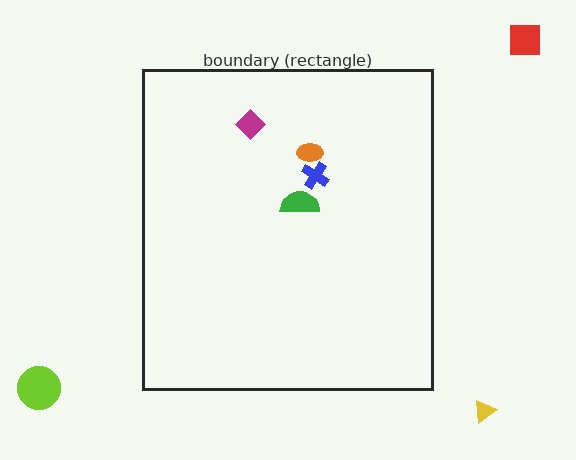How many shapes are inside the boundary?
4 inside, 3 outside.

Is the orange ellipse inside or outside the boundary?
Inside.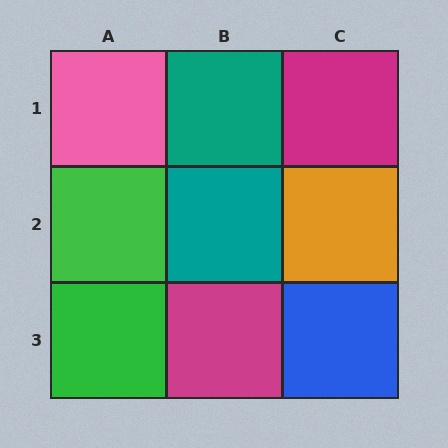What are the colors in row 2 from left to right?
Green, teal, orange.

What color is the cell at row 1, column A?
Pink.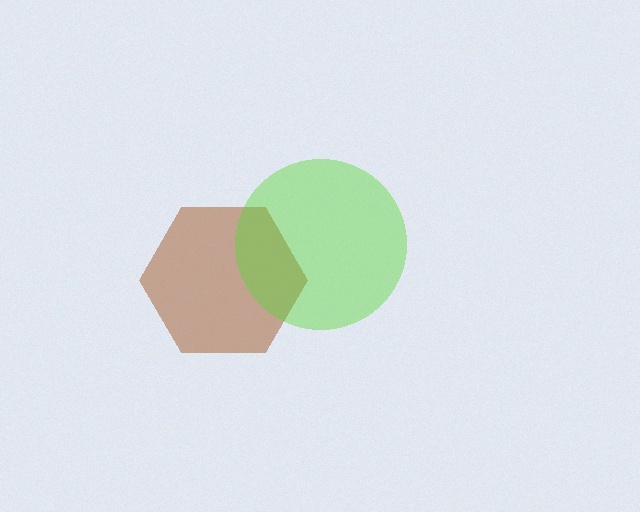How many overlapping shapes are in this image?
There are 2 overlapping shapes in the image.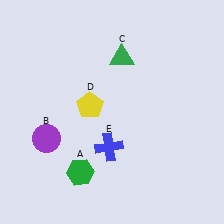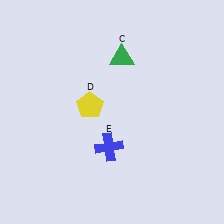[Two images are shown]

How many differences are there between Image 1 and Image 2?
There are 2 differences between the two images.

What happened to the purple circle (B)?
The purple circle (B) was removed in Image 2. It was in the bottom-left area of Image 1.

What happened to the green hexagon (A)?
The green hexagon (A) was removed in Image 2. It was in the bottom-left area of Image 1.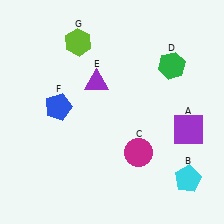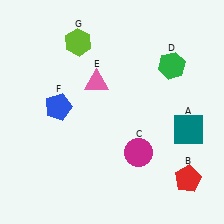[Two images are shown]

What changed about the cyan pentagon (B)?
In Image 1, B is cyan. In Image 2, it changed to red.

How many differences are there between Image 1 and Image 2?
There are 3 differences between the two images.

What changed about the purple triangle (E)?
In Image 1, E is purple. In Image 2, it changed to pink.